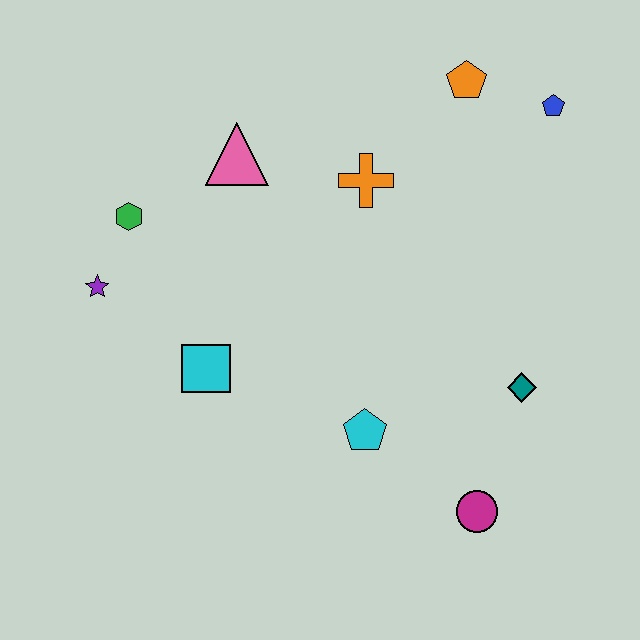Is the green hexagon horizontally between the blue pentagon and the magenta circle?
No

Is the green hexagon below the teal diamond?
No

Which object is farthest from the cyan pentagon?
The blue pentagon is farthest from the cyan pentagon.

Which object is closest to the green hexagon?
The purple star is closest to the green hexagon.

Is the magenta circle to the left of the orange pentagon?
No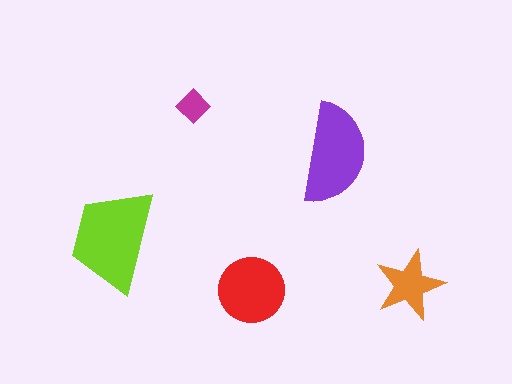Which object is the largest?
The lime trapezoid.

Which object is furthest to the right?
The orange star is rightmost.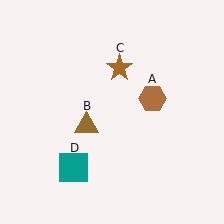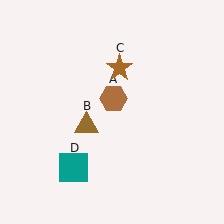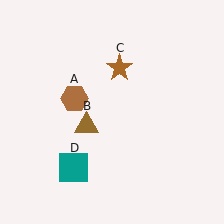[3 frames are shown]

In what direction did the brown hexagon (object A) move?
The brown hexagon (object A) moved left.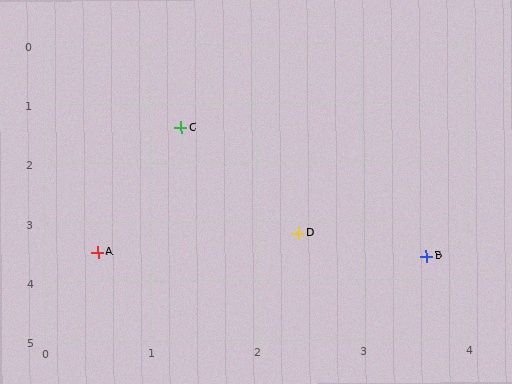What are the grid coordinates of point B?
Point B is at approximately (3.6, 3.6).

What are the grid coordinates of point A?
Point A is at approximately (0.5, 3.5).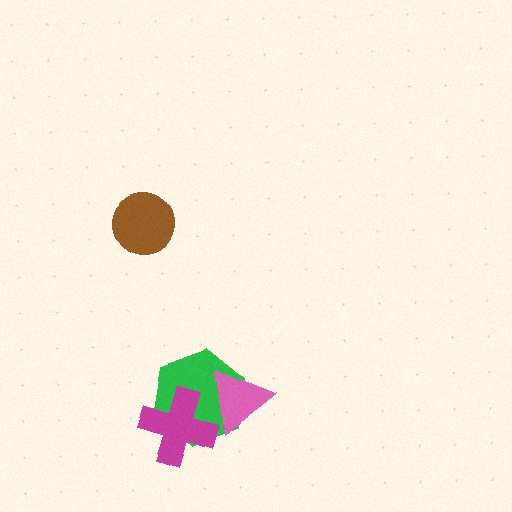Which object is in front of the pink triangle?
The magenta cross is in front of the pink triangle.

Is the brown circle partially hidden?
No, no other shape covers it.